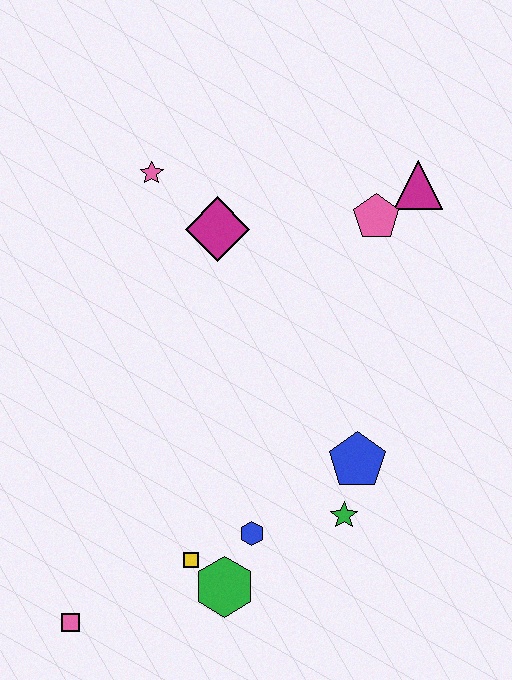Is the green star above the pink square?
Yes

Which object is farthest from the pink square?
The magenta triangle is farthest from the pink square.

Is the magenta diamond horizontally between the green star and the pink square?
Yes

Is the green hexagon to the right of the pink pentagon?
No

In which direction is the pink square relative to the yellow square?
The pink square is to the left of the yellow square.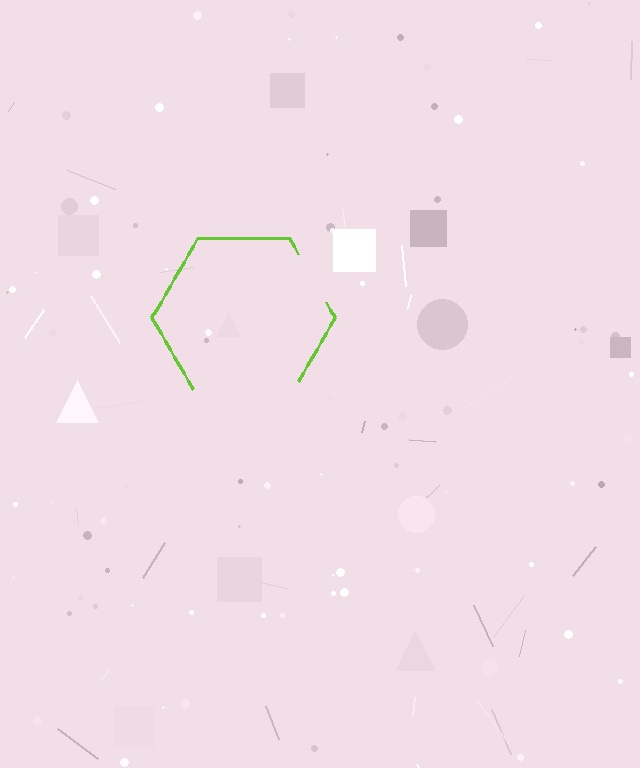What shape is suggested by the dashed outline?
The dashed outline suggests a hexagon.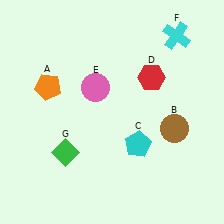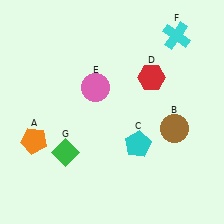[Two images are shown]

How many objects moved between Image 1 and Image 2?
1 object moved between the two images.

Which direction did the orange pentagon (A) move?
The orange pentagon (A) moved down.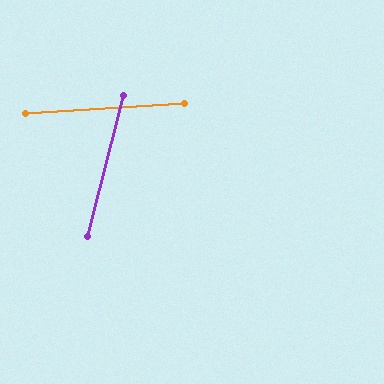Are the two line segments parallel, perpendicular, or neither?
Neither parallel nor perpendicular — they differ by about 72°.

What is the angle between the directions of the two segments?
Approximately 72 degrees.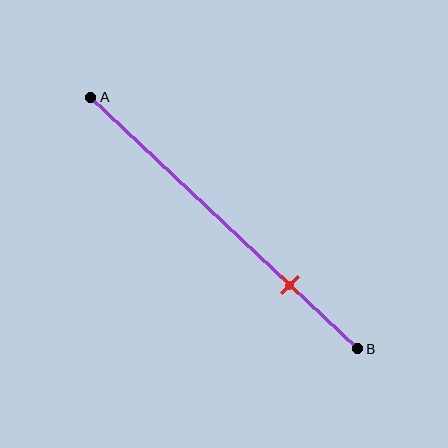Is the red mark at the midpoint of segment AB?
No, the mark is at about 75% from A, not at the 50% midpoint.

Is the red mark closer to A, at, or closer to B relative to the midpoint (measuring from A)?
The red mark is closer to point B than the midpoint of segment AB.